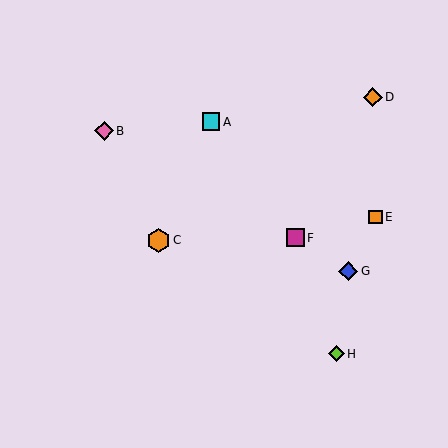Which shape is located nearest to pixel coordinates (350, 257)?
The blue diamond (labeled G) at (348, 271) is nearest to that location.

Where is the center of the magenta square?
The center of the magenta square is at (295, 238).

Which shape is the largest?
The orange hexagon (labeled C) is the largest.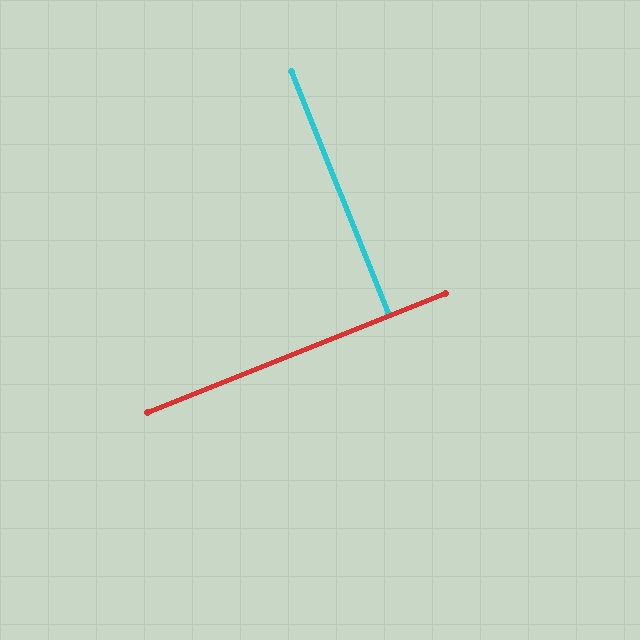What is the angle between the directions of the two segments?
Approximately 90 degrees.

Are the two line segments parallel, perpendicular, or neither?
Perpendicular — they meet at approximately 90°.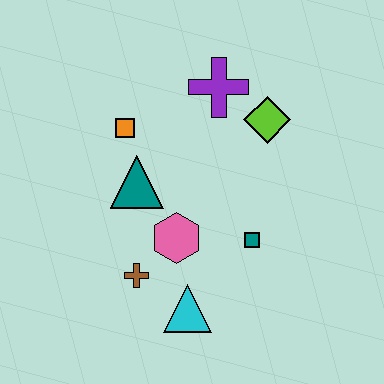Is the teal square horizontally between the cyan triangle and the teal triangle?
No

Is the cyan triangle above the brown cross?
No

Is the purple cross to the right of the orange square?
Yes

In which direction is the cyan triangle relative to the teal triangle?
The cyan triangle is below the teal triangle.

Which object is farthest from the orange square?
The cyan triangle is farthest from the orange square.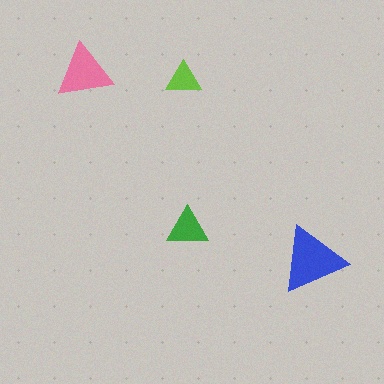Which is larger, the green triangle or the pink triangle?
The pink one.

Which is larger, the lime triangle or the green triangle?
The green one.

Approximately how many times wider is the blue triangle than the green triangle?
About 1.5 times wider.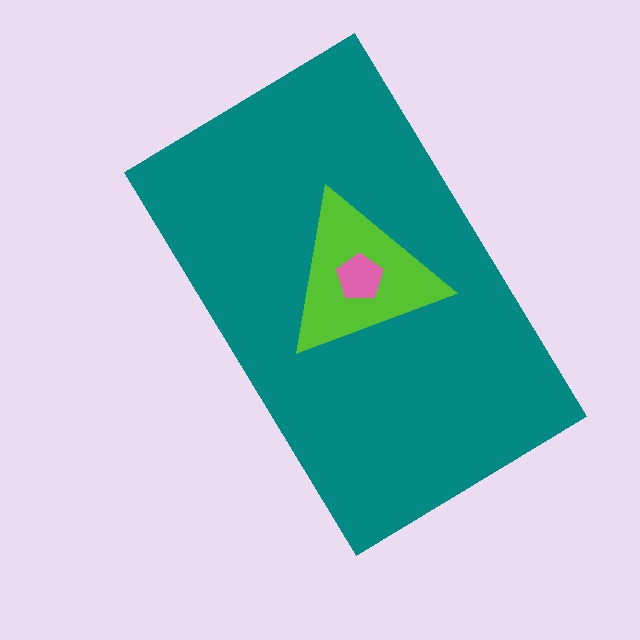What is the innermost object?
The pink pentagon.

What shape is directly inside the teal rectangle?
The lime triangle.